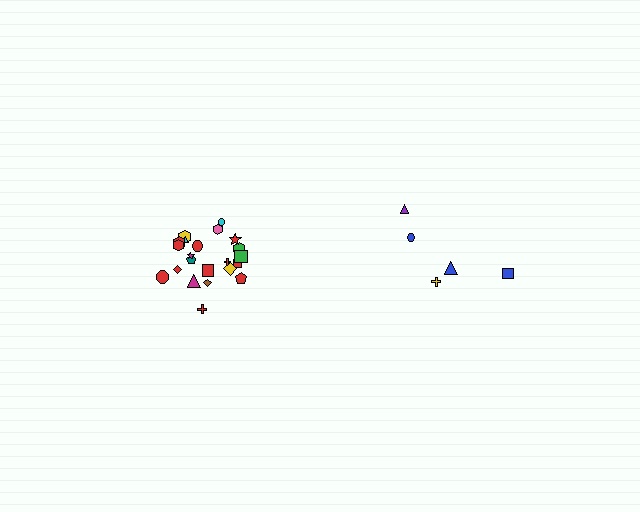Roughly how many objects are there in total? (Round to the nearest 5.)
Roughly 25 objects in total.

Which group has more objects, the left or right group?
The left group.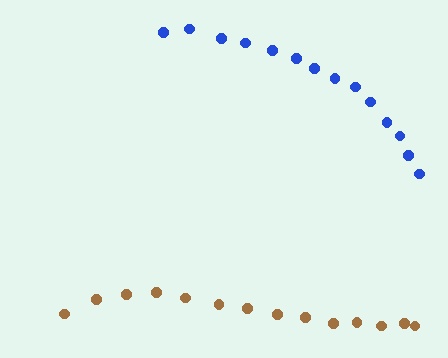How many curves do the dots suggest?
There are 2 distinct paths.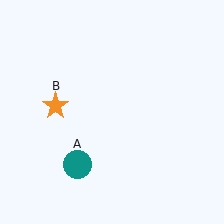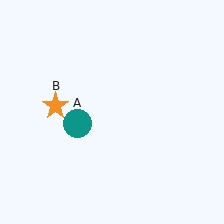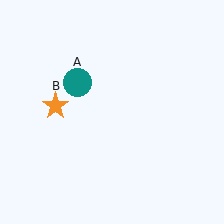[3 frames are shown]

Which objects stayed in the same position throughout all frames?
Orange star (object B) remained stationary.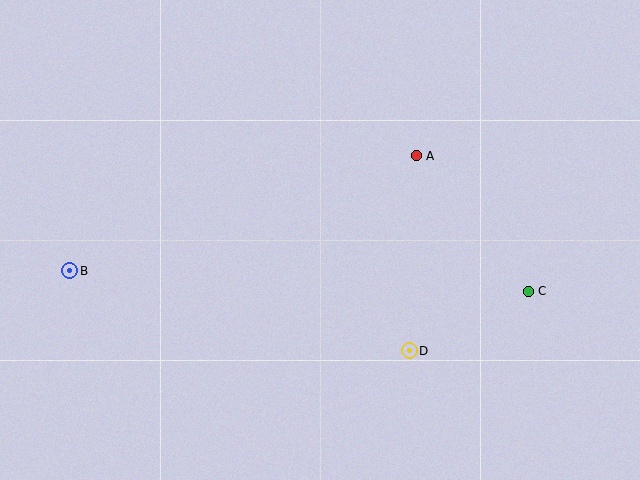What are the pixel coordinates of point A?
Point A is at (416, 156).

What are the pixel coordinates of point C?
Point C is at (528, 291).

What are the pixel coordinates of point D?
Point D is at (409, 351).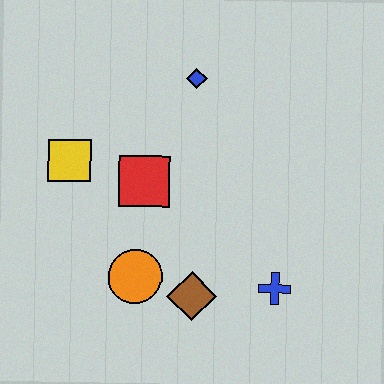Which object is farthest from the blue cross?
The yellow square is farthest from the blue cross.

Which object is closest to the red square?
The yellow square is closest to the red square.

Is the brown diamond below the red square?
Yes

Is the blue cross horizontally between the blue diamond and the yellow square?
No